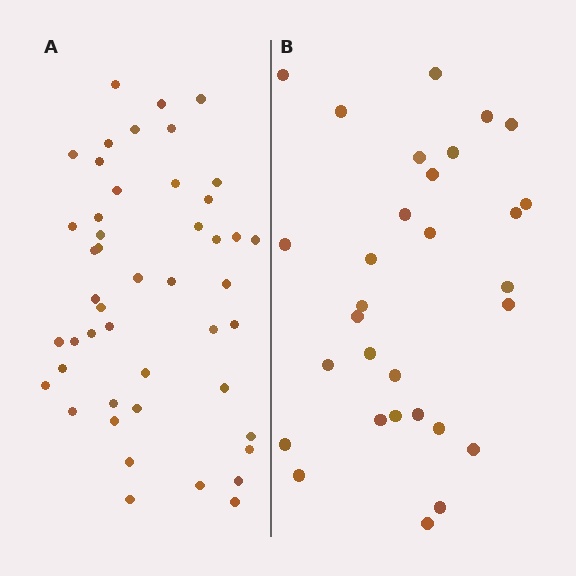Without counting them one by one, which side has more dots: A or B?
Region A (the left region) has more dots.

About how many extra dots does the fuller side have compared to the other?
Region A has approximately 15 more dots than region B.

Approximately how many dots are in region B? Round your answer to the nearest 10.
About 30 dots.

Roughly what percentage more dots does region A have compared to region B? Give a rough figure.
About 55% more.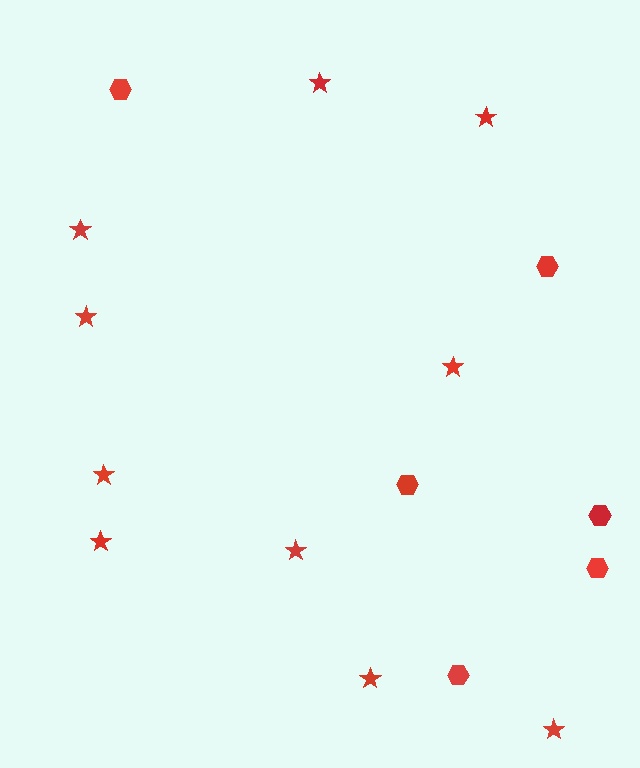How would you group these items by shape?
There are 2 groups: one group of hexagons (6) and one group of stars (10).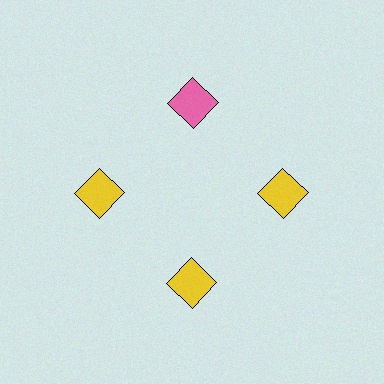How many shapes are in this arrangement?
There are 4 shapes arranged in a ring pattern.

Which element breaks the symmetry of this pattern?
The pink square at roughly the 12 o'clock position breaks the symmetry. All other shapes are yellow squares.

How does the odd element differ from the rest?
It has a different color: pink instead of yellow.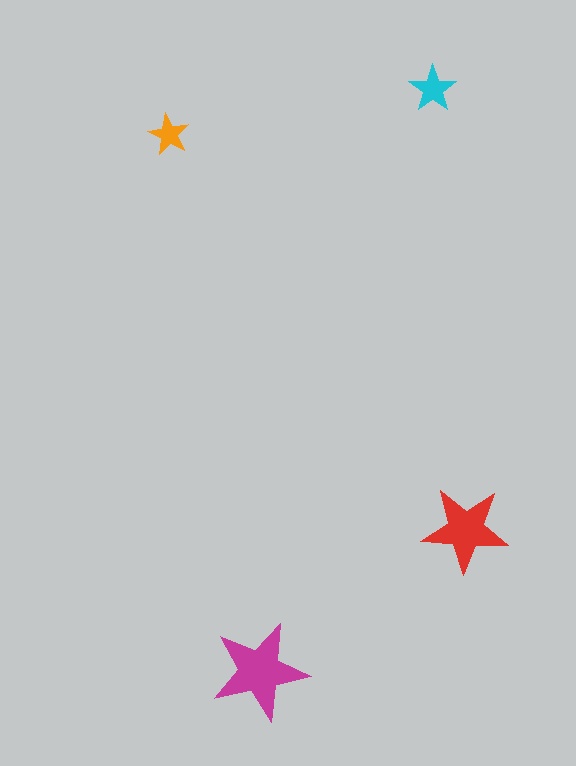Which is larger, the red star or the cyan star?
The red one.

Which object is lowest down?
The magenta star is bottommost.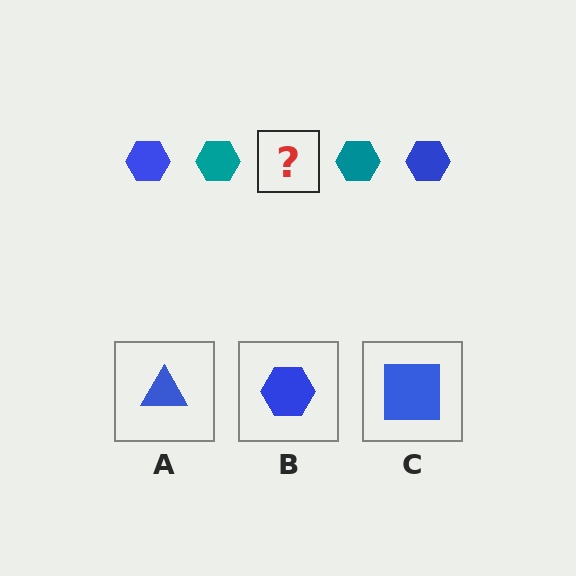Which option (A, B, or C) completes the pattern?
B.